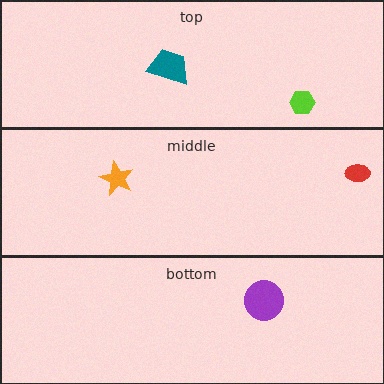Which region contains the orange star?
The middle region.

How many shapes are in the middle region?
2.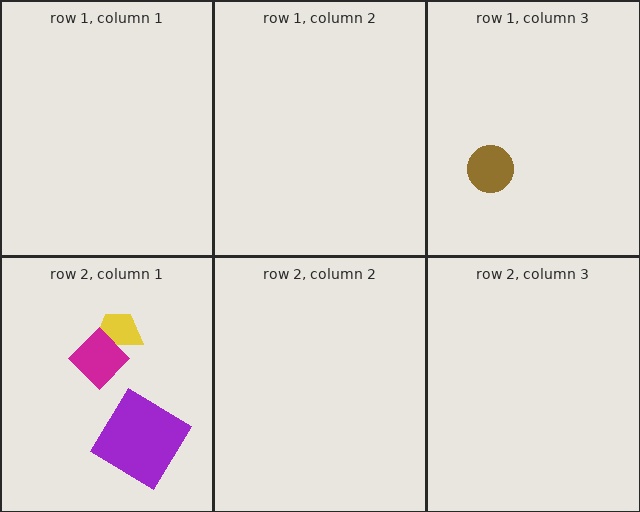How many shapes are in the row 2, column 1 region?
3.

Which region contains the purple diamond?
The row 2, column 1 region.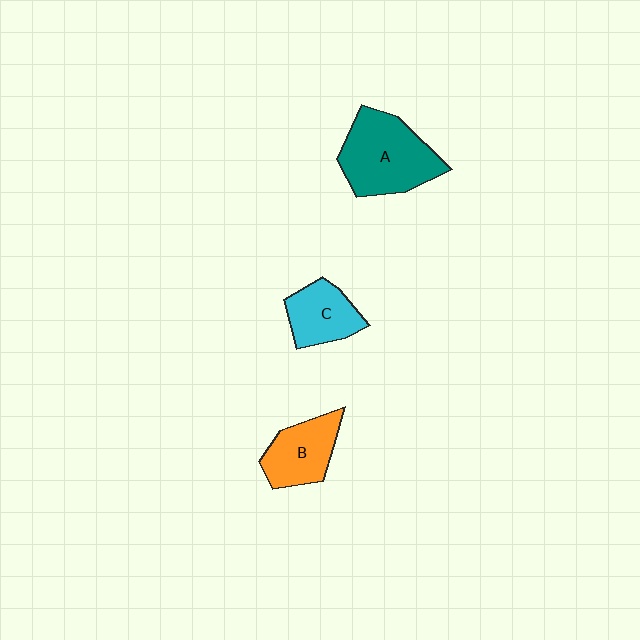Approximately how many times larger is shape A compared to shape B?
Approximately 1.6 times.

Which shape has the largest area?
Shape A (teal).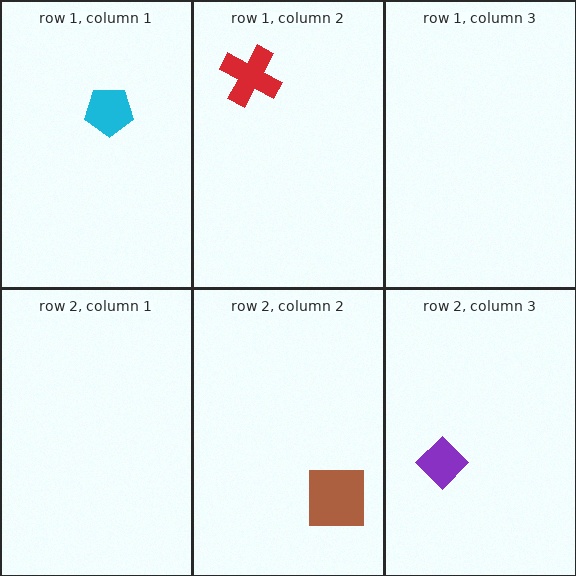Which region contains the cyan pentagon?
The row 1, column 1 region.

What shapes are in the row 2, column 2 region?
The brown square.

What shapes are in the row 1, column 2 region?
The red cross.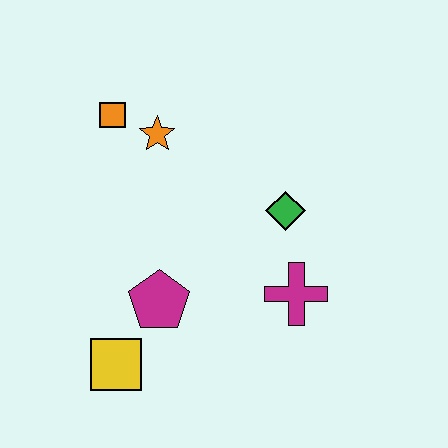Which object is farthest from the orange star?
The yellow square is farthest from the orange star.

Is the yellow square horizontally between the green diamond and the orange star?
No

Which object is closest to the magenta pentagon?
The yellow square is closest to the magenta pentagon.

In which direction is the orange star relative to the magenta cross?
The orange star is above the magenta cross.